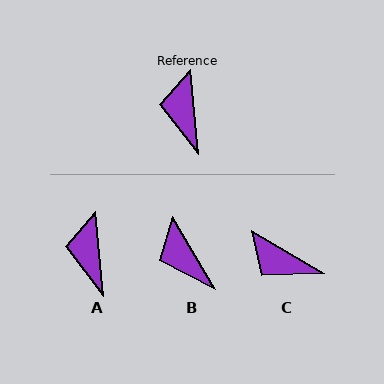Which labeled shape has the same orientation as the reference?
A.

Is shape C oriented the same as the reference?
No, it is off by about 54 degrees.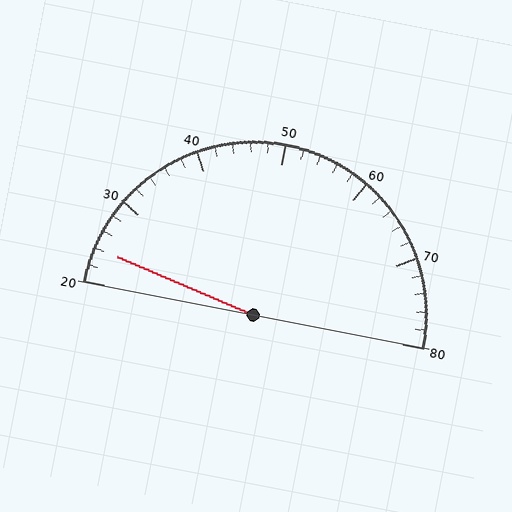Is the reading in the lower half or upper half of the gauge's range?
The reading is in the lower half of the range (20 to 80).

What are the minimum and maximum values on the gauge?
The gauge ranges from 20 to 80.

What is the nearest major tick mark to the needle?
The nearest major tick mark is 20.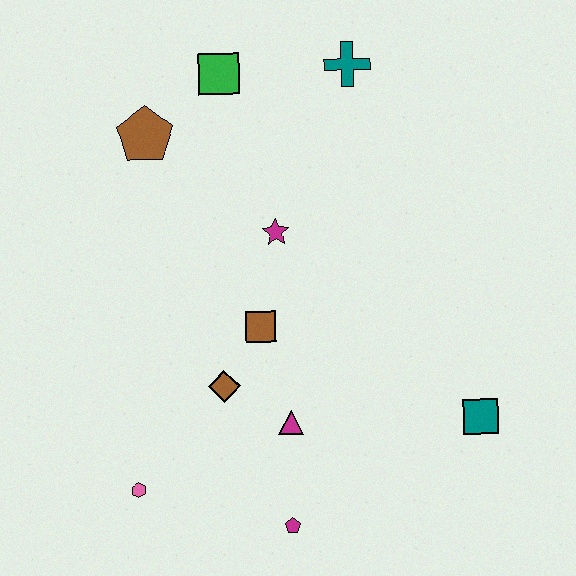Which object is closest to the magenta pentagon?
The magenta triangle is closest to the magenta pentagon.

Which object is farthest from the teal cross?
The pink hexagon is farthest from the teal cross.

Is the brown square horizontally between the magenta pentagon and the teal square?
No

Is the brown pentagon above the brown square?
Yes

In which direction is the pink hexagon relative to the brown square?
The pink hexagon is below the brown square.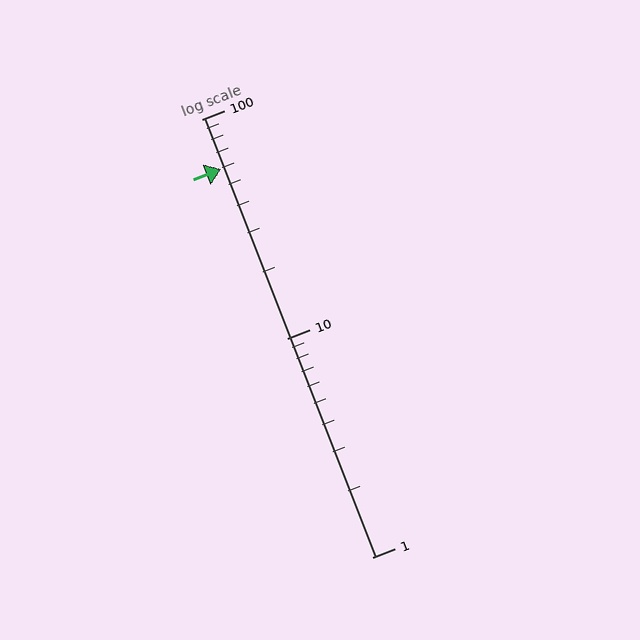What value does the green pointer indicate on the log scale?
The pointer indicates approximately 59.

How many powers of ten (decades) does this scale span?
The scale spans 2 decades, from 1 to 100.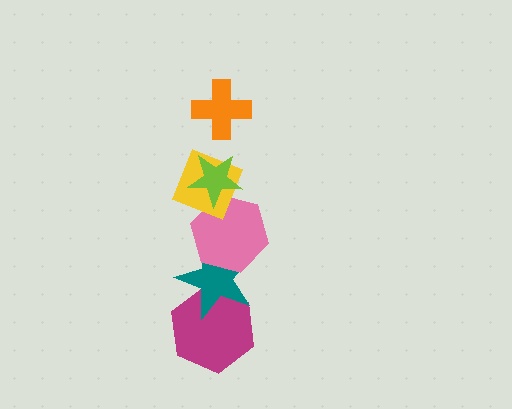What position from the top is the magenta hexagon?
The magenta hexagon is 6th from the top.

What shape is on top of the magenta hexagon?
The teal star is on top of the magenta hexagon.